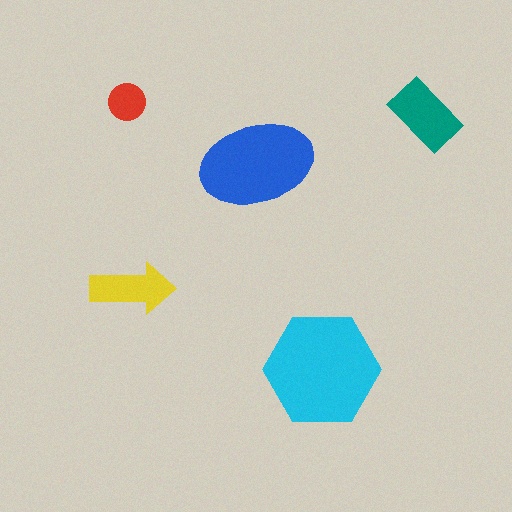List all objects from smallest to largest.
The red circle, the yellow arrow, the teal rectangle, the blue ellipse, the cyan hexagon.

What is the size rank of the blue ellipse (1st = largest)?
2nd.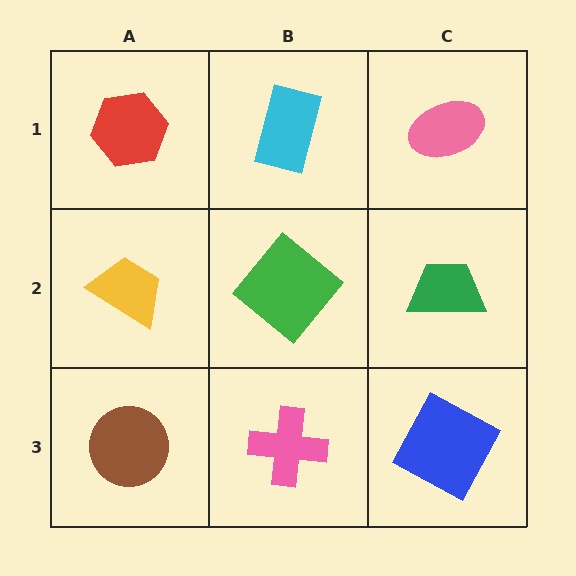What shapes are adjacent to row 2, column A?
A red hexagon (row 1, column A), a brown circle (row 3, column A), a green diamond (row 2, column B).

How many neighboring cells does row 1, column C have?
2.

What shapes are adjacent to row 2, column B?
A cyan rectangle (row 1, column B), a pink cross (row 3, column B), a yellow trapezoid (row 2, column A), a green trapezoid (row 2, column C).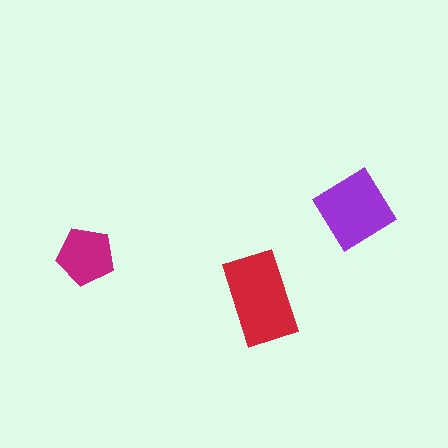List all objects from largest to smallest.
The red rectangle, the purple diamond, the magenta pentagon.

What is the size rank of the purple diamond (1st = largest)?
2nd.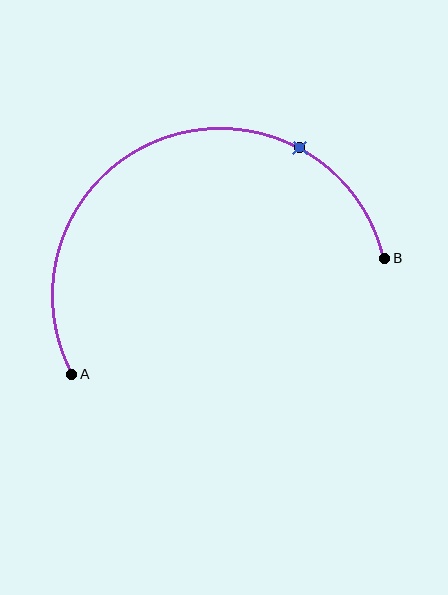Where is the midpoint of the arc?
The arc midpoint is the point on the curve farthest from the straight line joining A and B. It sits above that line.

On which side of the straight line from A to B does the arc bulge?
The arc bulges above the straight line connecting A and B.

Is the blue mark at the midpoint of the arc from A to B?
No. The blue mark lies on the arc but is closer to endpoint B. The arc midpoint would be at the point on the curve equidistant along the arc from both A and B.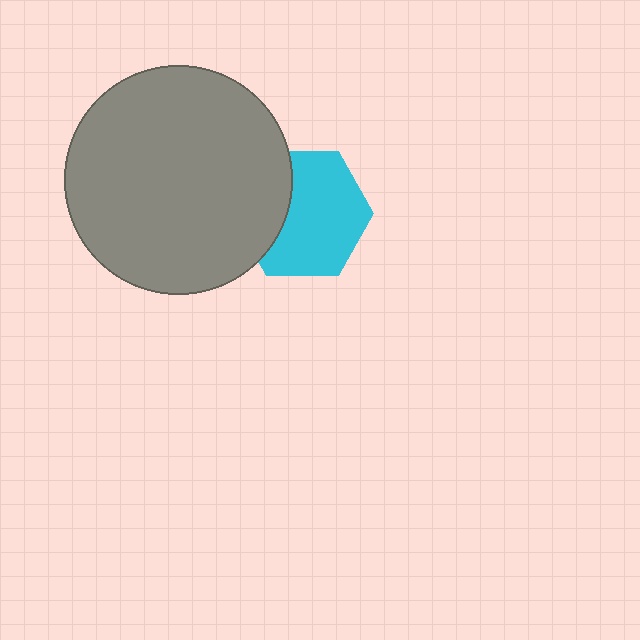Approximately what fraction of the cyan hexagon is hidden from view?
Roughly 32% of the cyan hexagon is hidden behind the gray circle.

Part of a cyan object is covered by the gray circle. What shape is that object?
It is a hexagon.